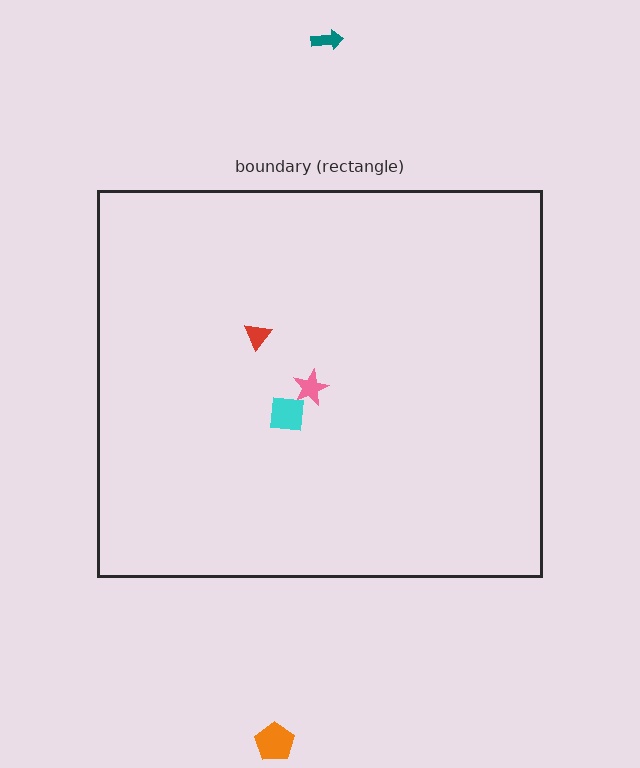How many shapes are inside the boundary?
3 inside, 2 outside.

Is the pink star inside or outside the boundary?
Inside.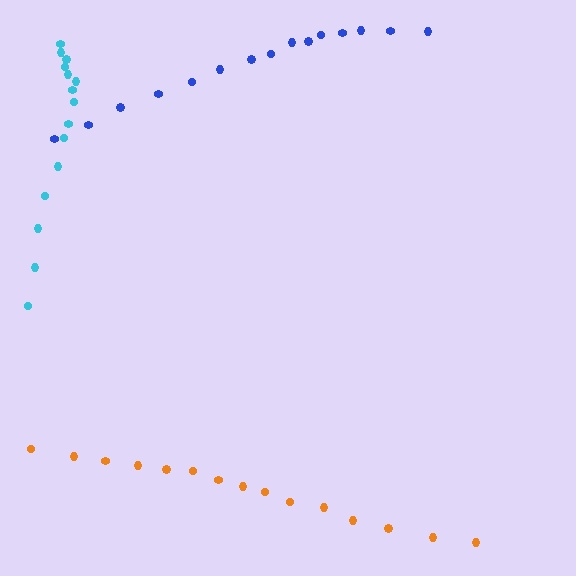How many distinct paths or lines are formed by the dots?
There are 3 distinct paths.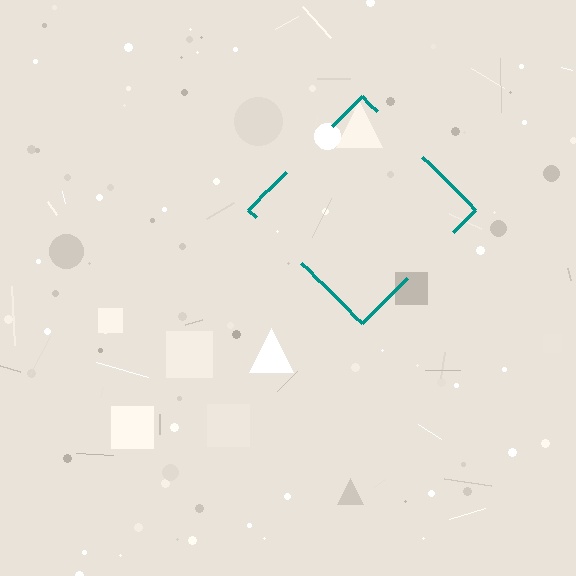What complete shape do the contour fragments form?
The contour fragments form a diamond.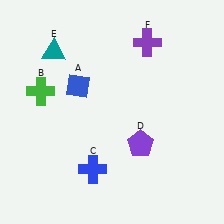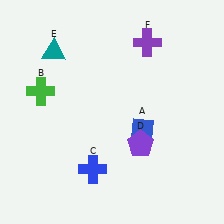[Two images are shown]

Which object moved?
The blue diamond (A) moved right.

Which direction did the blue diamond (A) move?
The blue diamond (A) moved right.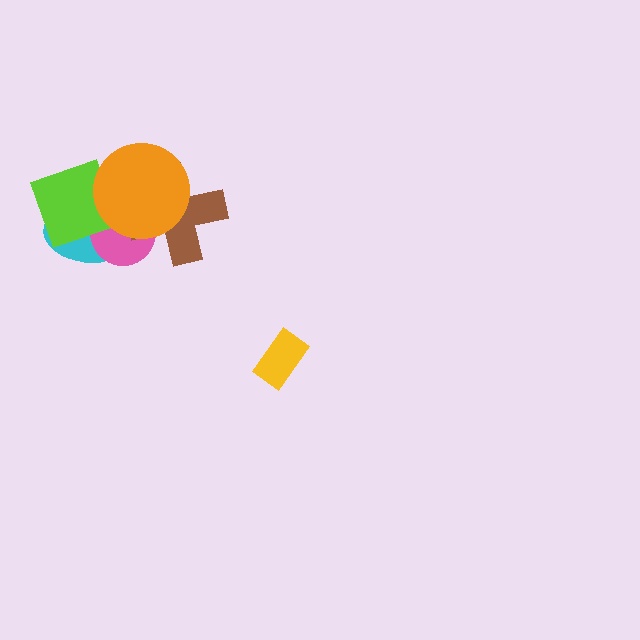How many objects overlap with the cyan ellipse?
4 objects overlap with the cyan ellipse.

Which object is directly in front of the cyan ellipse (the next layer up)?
The pink circle is directly in front of the cyan ellipse.